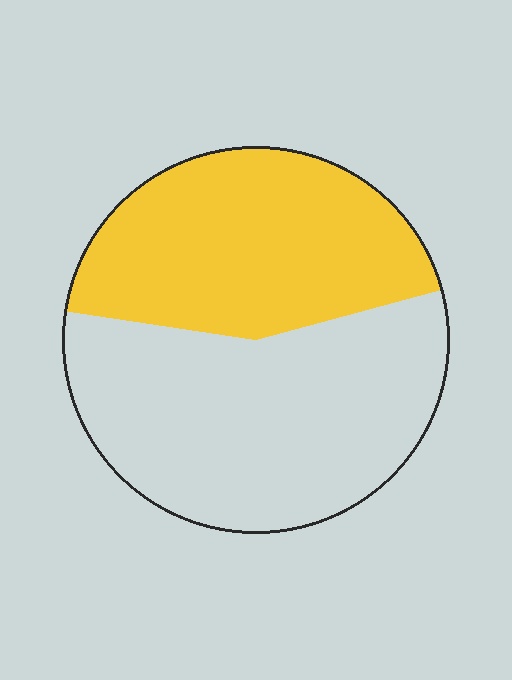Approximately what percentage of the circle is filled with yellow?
Approximately 45%.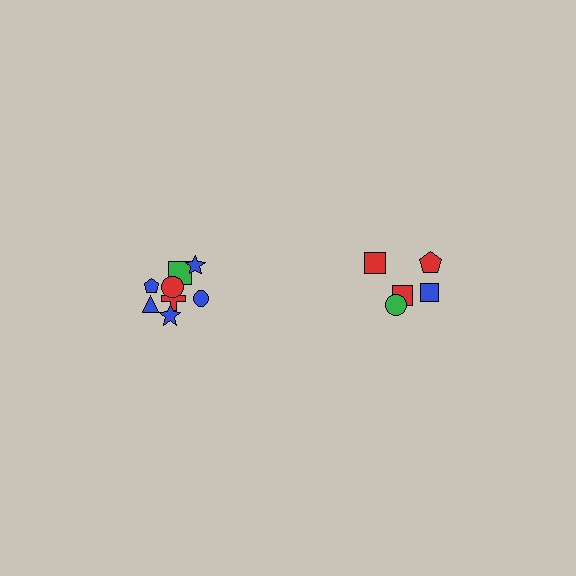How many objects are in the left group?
There are 8 objects.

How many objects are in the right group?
There are 5 objects.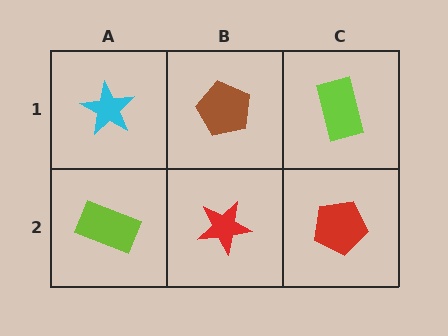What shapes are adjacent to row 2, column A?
A cyan star (row 1, column A), a red star (row 2, column B).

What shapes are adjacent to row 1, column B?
A red star (row 2, column B), a cyan star (row 1, column A), a lime rectangle (row 1, column C).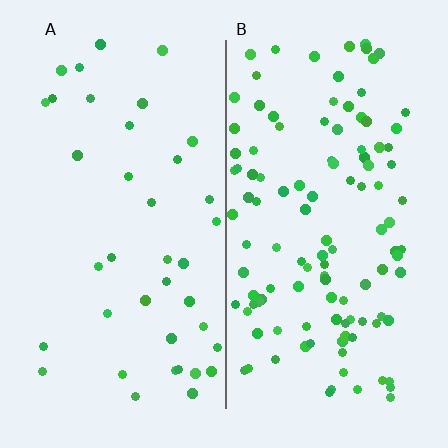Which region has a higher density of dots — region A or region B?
B (the right).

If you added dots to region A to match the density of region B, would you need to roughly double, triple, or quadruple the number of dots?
Approximately triple.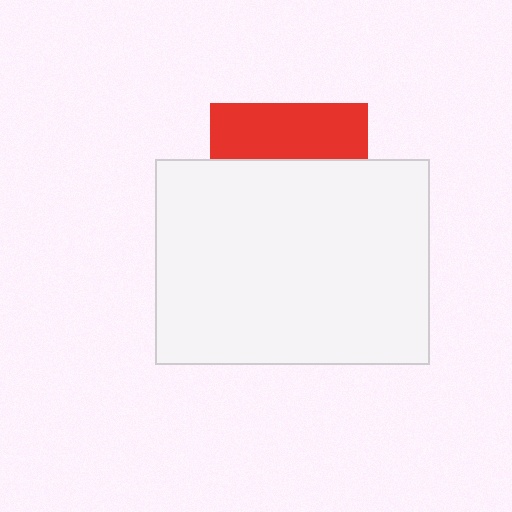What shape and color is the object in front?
The object in front is a white rectangle.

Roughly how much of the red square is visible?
A small part of it is visible (roughly 35%).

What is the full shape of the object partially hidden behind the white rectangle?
The partially hidden object is a red square.